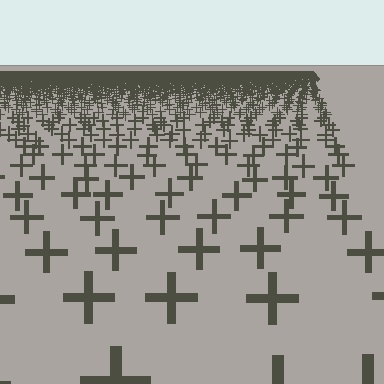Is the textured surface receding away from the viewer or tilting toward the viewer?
The surface is receding away from the viewer. Texture elements get smaller and denser toward the top.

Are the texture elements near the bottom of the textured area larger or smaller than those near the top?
Larger. Near the bottom, elements are closer to the viewer and appear at a bigger on-screen size.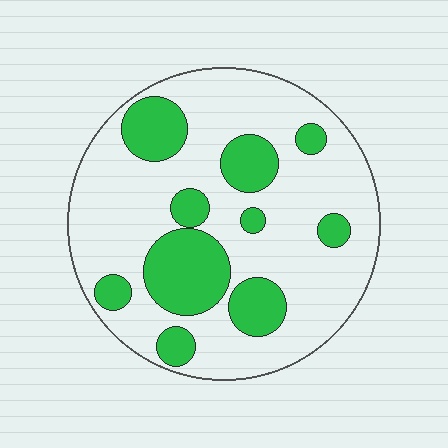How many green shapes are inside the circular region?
10.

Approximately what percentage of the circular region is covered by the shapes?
Approximately 25%.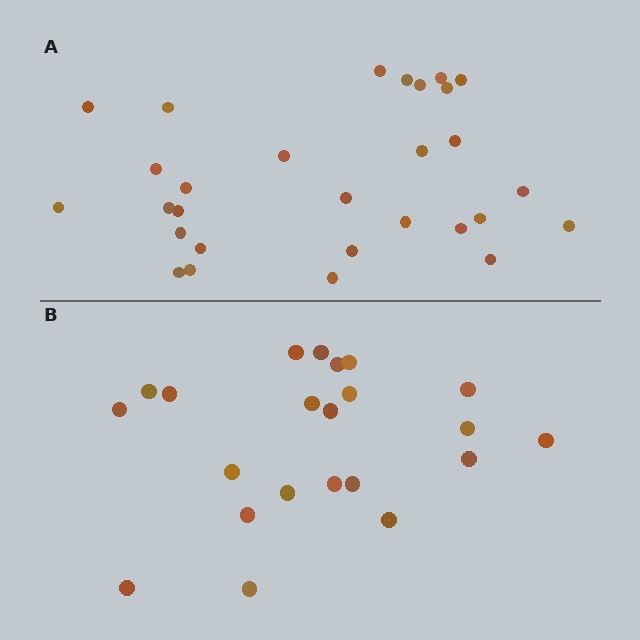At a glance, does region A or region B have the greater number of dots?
Region A (the top region) has more dots.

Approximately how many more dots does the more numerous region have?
Region A has roughly 8 or so more dots than region B.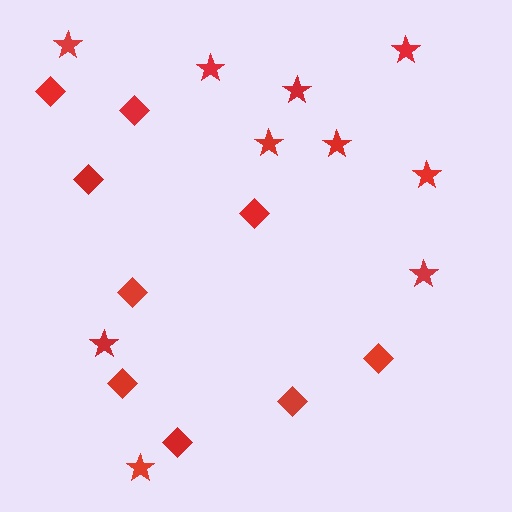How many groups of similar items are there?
There are 2 groups: one group of stars (10) and one group of diamonds (9).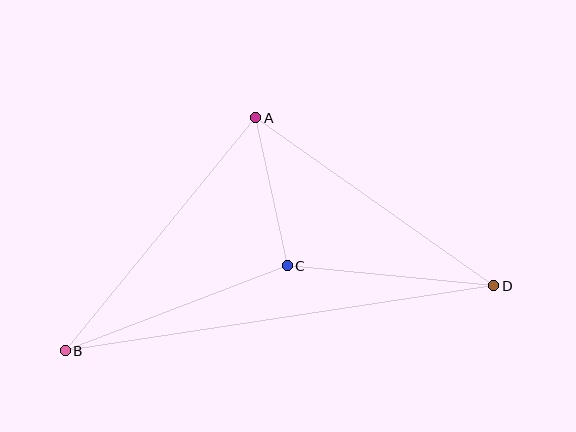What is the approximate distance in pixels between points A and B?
The distance between A and B is approximately 301 pixels.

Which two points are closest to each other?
Points A and C are closest to each other.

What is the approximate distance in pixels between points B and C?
The distance between B and C is approximately 238 pixels.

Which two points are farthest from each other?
Points B and D are farthest from each other.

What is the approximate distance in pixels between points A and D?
The distance between A and D is approximately 291 pixels.